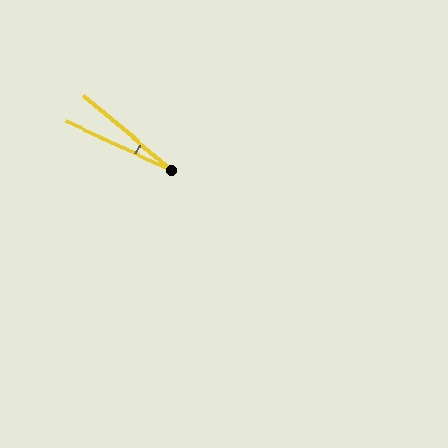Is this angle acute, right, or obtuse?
It is acute.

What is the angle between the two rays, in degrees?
Approximately 15 degrees.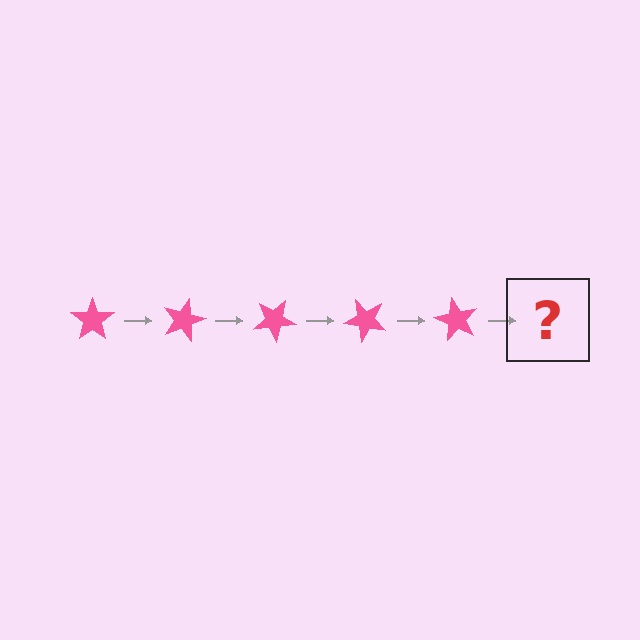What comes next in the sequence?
The next element should be a pink star rotated 75 degrees.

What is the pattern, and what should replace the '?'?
The pattern is that the star rotates 15 degrees each step. The '?' should be a pink star rotated 75 degrees.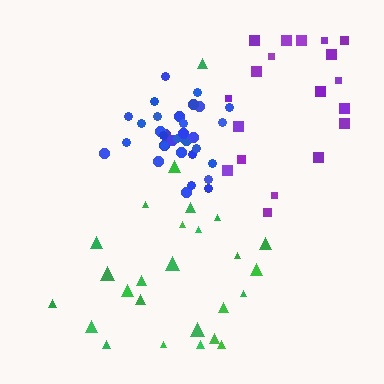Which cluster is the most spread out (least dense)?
Purple.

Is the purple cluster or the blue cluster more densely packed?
Blue.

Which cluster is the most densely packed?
Blue.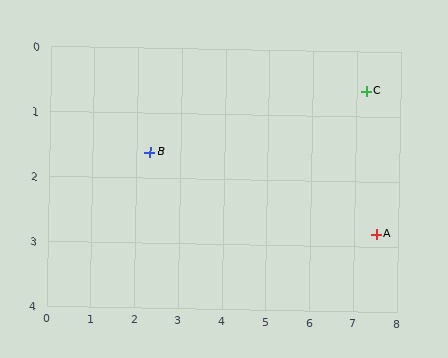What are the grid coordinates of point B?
Point B is at approximately (2.3, 1.6).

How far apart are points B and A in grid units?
Points B and A are about 5.3 grid units apart.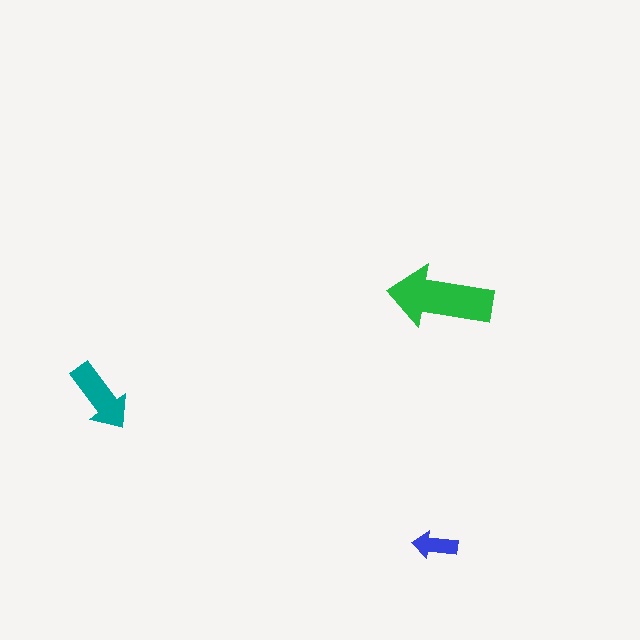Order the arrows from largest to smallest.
the green one, the teal one, the blue one.